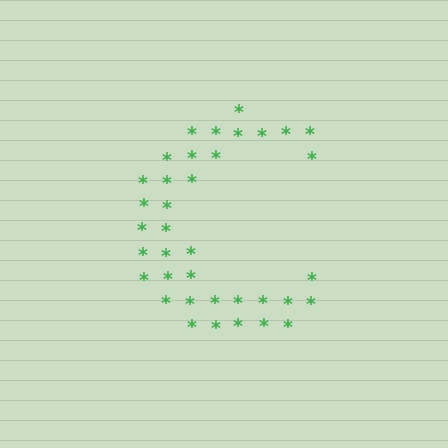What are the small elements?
The small elements are asterisks.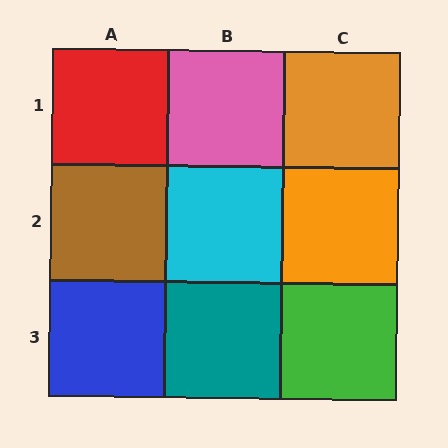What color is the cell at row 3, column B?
Teal.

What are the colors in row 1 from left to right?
Red, pink, orange.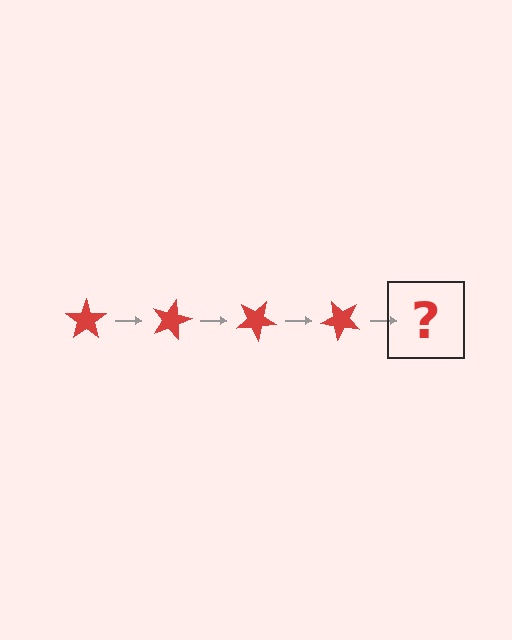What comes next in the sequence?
The next element should be a red star rotated 60 degrees.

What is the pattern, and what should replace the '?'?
The pattern is that the star rotates 15 degrees each step. The '?' should be a red star rotated 60 degrees.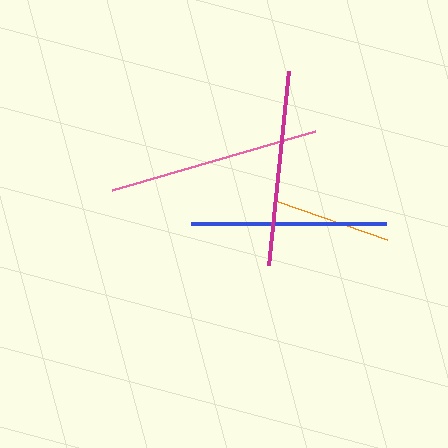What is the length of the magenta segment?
The magenta segment is approximately 196 pixels long.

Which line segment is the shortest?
The orange line is the shortest at approximately 115 pixels.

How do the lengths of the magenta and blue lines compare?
The magenta and blue lines are approximately the same length.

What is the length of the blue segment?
The blue segment is approximately 195 pixels long.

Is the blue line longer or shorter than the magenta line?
The magenta line is longer than the blue line.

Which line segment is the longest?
The pink line is the longest at approximately 211 pixels.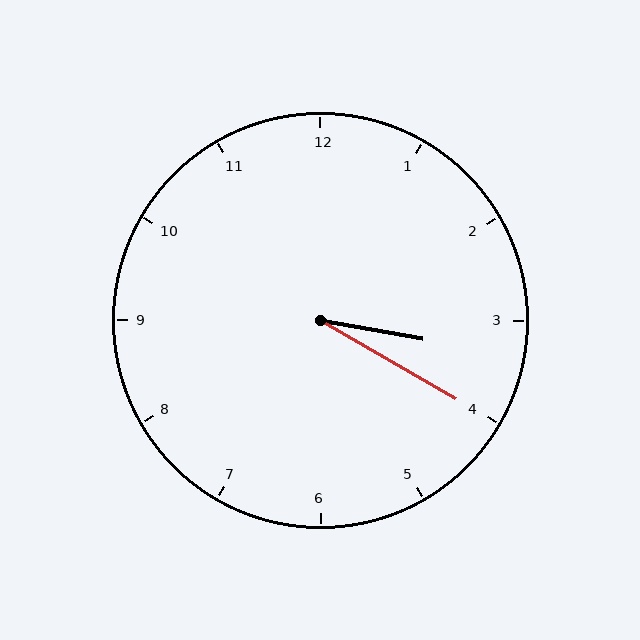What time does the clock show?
3:20.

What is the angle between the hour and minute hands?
Approximately 20 degrees.